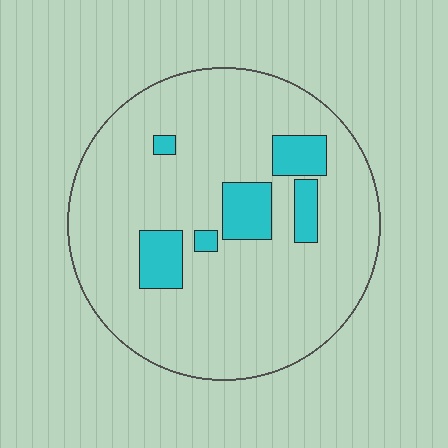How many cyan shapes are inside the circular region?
6.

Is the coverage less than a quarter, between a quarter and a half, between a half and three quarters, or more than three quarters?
Less than a quarter.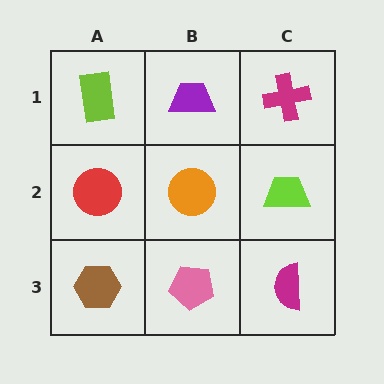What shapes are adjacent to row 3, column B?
An orange circle (row 2, column B), a brown hexagon (row 3, column A), a magenta semicircle (row 3, column C).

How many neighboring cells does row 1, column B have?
3.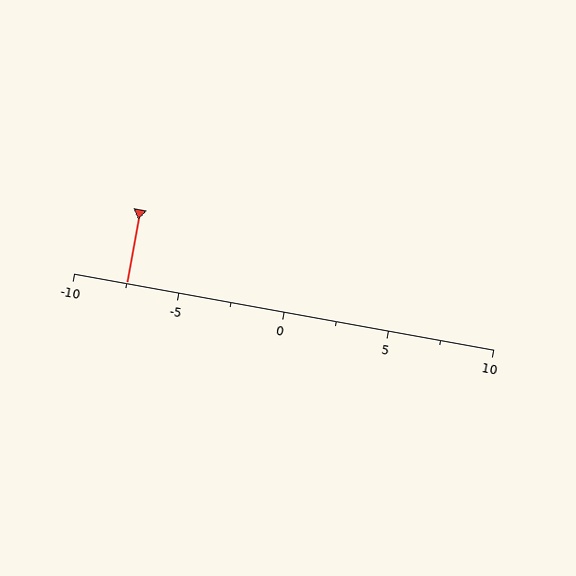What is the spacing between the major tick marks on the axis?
The major ticks are spaced 5 apart.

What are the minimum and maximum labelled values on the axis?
The axis runs from -10 to 10.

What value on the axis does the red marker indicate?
The marker indicates approximately -7.5.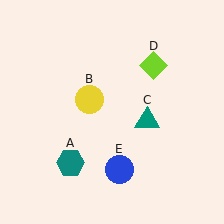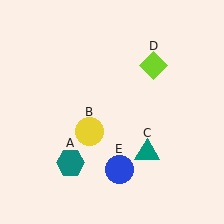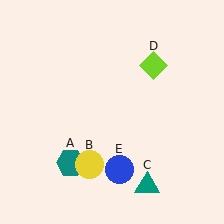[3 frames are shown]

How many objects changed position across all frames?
2 objects changed position: yellow circle (object B), teal triangle (object C).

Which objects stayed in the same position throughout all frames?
Teal hexagon (object A) and lime diamond (object D) and blue circle (object E) remained stationary.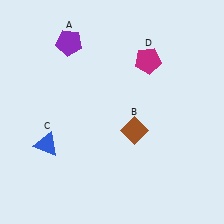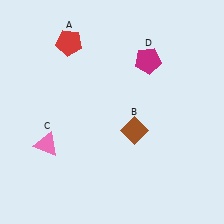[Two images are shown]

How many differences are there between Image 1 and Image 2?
There are 2 differences between the two images.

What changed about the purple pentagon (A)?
In Image 1, A is purple. In Image 2, it changed to red.